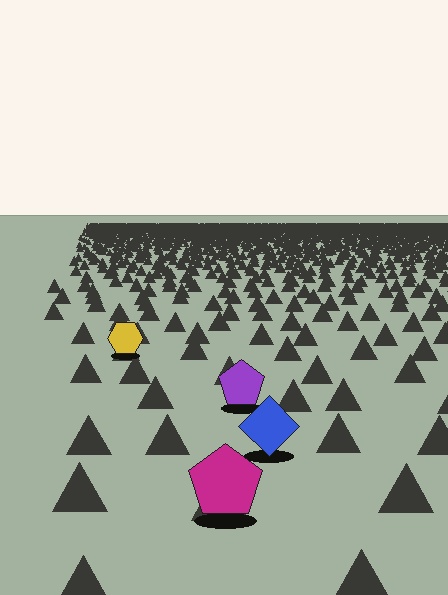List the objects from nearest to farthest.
From nearest to farthest: the magenta pentagon, the blue diamond, the purple pentagon, the yellow hexagon.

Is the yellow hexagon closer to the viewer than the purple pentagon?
No. The purple pentagon is closer — you can tell from the texture gradient: the ground texture is coarser near it.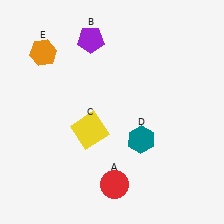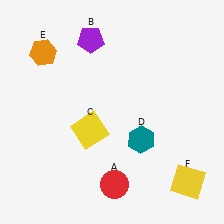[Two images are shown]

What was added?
A yellow square (F) was added in Image 2.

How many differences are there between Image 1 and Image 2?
There is 1 difference between the two images.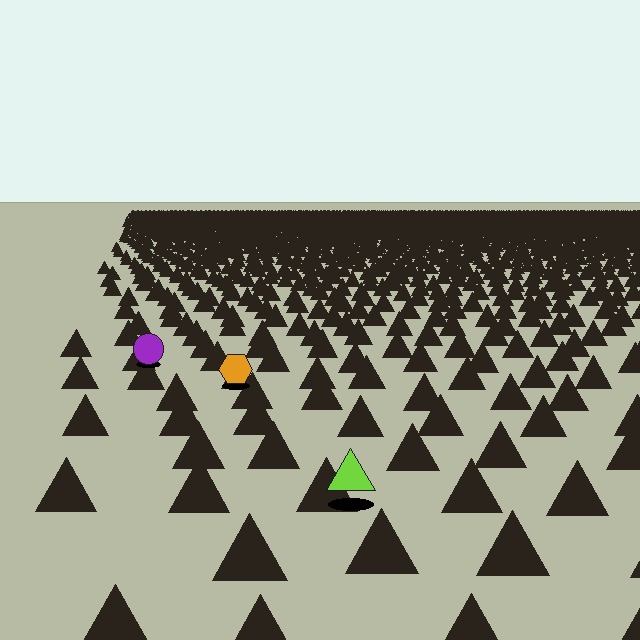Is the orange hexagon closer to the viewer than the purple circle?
Yes. The orange hexagon is closer — you can tell from the texture gradient: the ground texture is coarser near it.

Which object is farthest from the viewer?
The purple circle is farthest from the viewer. It appears smaller and the ground texture around it is denser.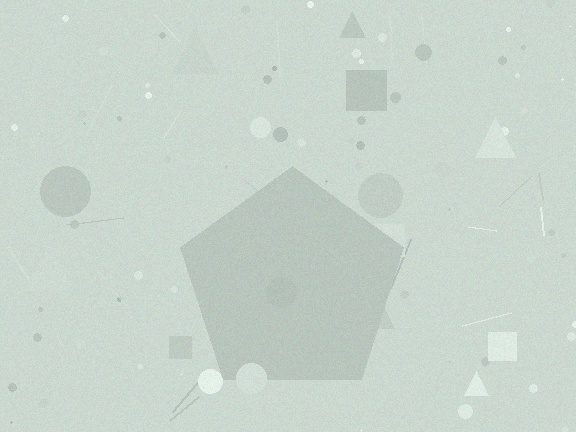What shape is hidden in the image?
A pentagon is hidden in the image.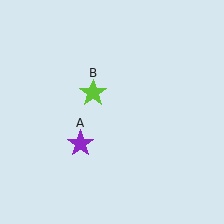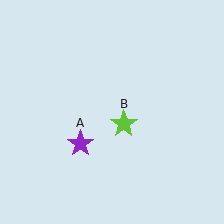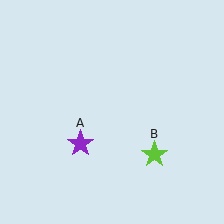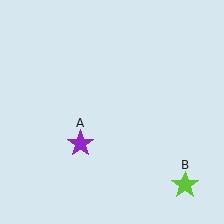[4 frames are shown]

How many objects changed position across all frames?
1 object changed position: lime star (object B).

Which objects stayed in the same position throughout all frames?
Purple star (object A) remained stationary.